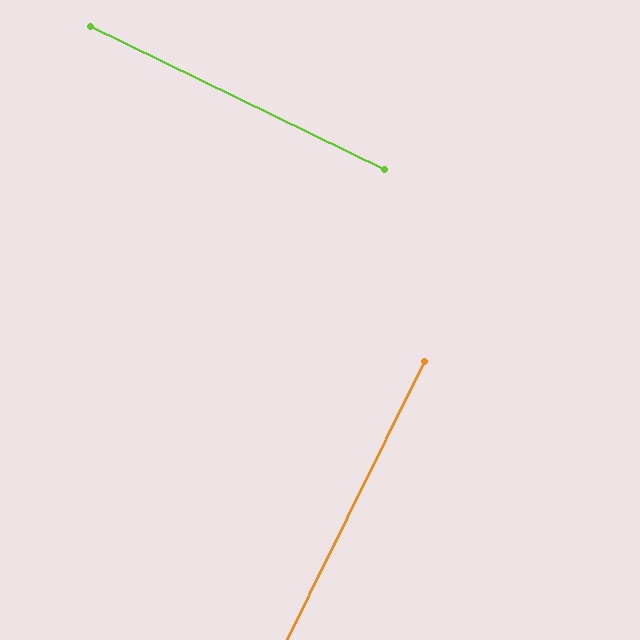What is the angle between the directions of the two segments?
Approximately 90 degrees.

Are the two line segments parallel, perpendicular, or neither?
Perpendicular — they meet at approximately 90°.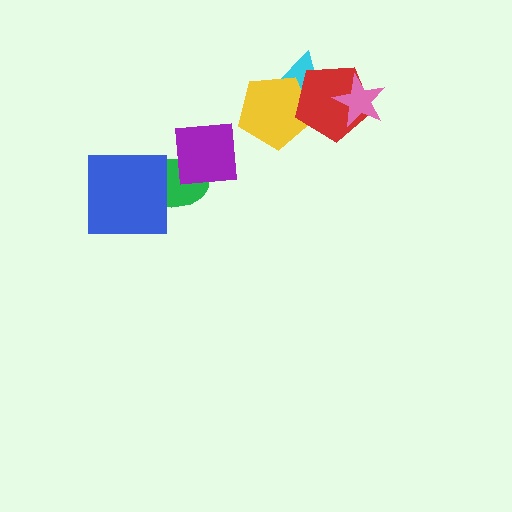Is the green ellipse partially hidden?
Yes, it is partially covered by another shape.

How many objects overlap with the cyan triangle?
2 objects overlap with the cyan triangle.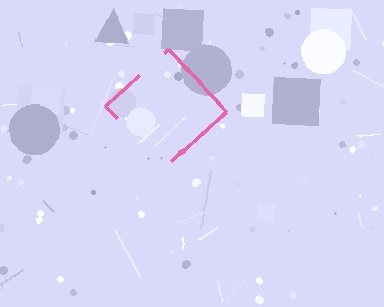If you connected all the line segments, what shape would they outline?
They would outline a diamond.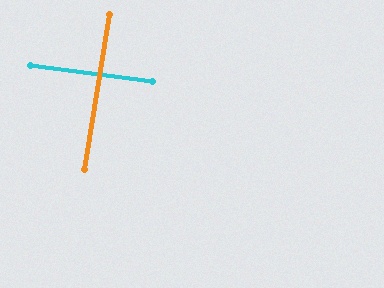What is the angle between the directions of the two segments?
Approximately 89 degrees.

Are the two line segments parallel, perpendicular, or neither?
Perpendicular — they meet at approximately 89°.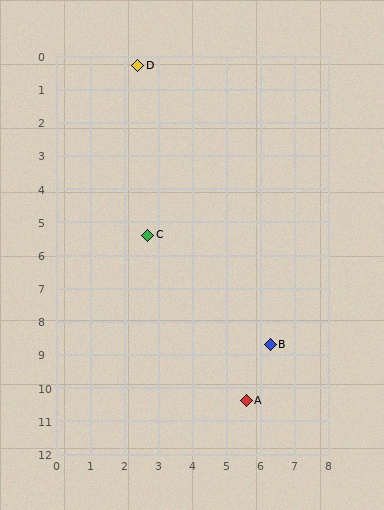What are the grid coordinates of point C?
Point C is at approximately (2.7, 5.4).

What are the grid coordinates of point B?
Point B is at approximately (6.3, 8.7).